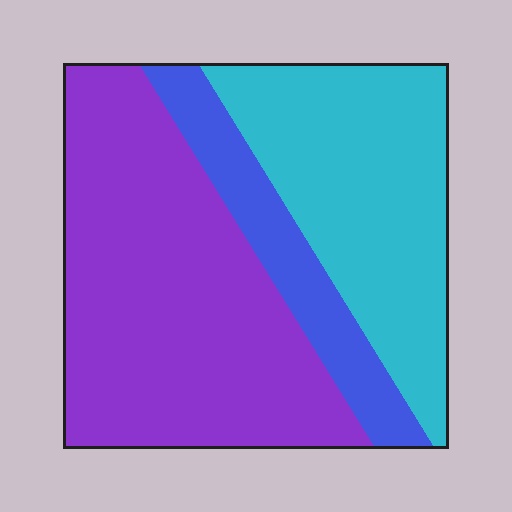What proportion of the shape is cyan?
Cyan takes up about one third (1/3) of the shape.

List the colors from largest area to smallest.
From largest to smallest: purple, cyan, blue.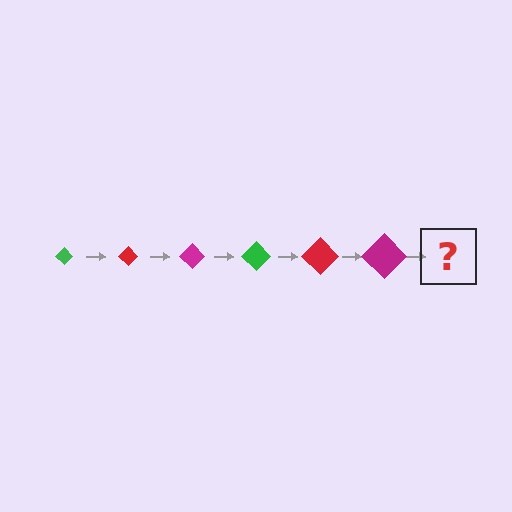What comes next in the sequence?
The next element should be a green diamond, larger than the previous one.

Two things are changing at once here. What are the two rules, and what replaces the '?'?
The two rules are that the diamond grows larger each step and the color cycles through green, red, and magenta. The '?' should be a green diamond, larger than the previous one.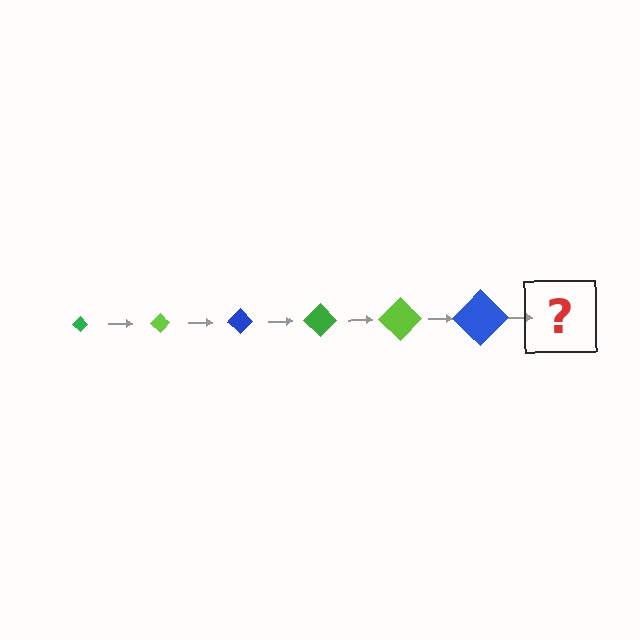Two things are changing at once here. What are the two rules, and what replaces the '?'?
The two rules are that the diamond grows larger each step and the color cycles through green, lime, and blue. The '?' should be a green diamond, larger than the previous one.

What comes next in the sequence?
The next element should be a green diamond, larger than the previous one.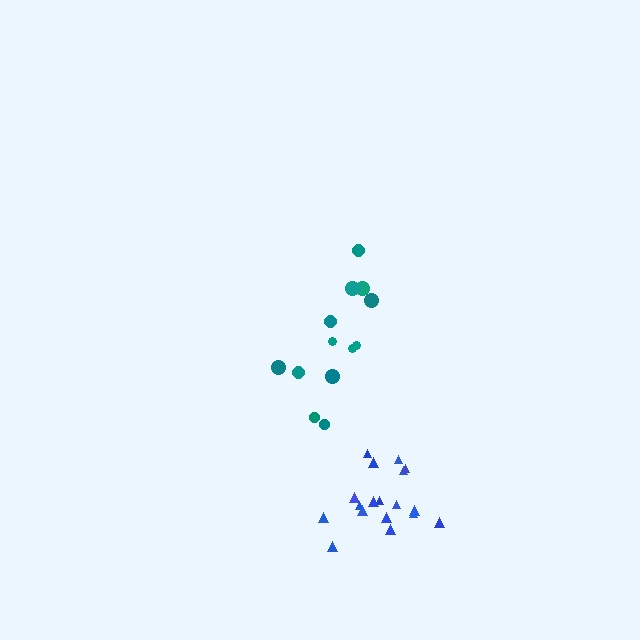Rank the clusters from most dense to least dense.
blue, teal.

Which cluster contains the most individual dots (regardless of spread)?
Blue (18).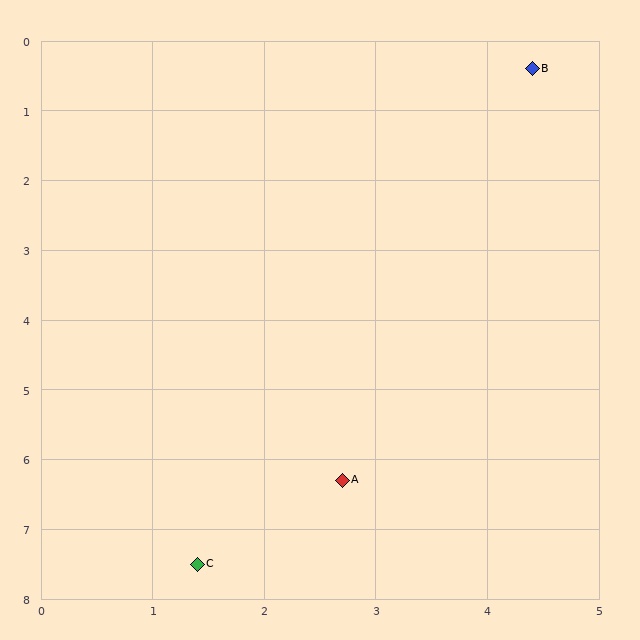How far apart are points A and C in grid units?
Points A and C are about 1.8 grid units apart.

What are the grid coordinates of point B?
Point B is at approximately (4.4, 0.4).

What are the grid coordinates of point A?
Point A is at approximately (2.7, 6.3).